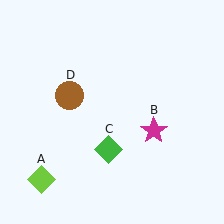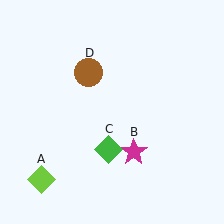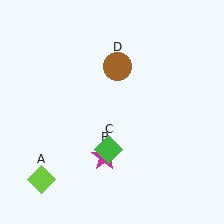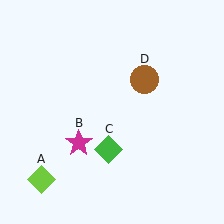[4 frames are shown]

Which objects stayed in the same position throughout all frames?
Lime diamond (object A) and green diamond (object C) remained stationary.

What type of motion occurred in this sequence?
The magenta star (object B), brown circle (object D) rotated clockwise around the center of the scene.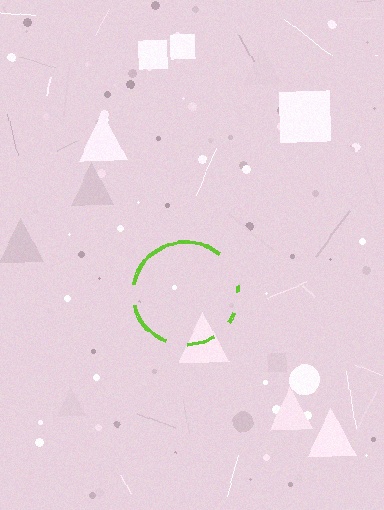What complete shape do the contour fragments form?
The contour fragments form a circle.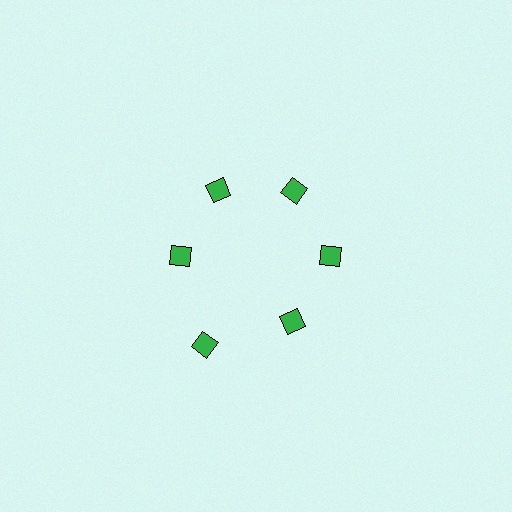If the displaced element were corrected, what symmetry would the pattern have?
It would have 6-fold rotational symmetry — the pattern would map onto itself every 60 degrees.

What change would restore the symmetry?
The symmetry would be restored by moving it inward, back onto the ring so that all 6 diamonds sit at equal angles and equal distance from the center.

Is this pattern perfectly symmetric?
No. The 6 green diamonds are arranged in a ring, but one element near the 7 o'clock position is pushed outward from the center, breaking the 6-fold rotational symmetry.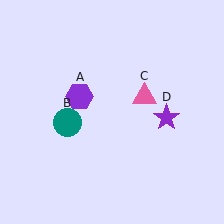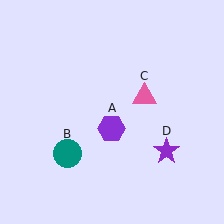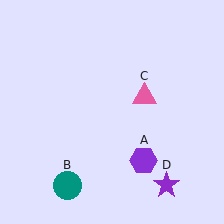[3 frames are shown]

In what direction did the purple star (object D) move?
The purple star (object D) moved down.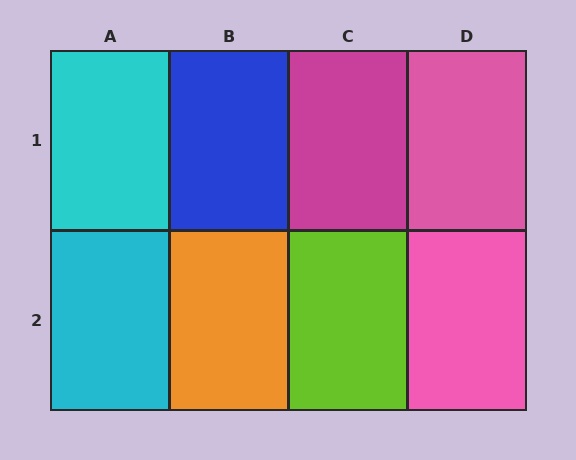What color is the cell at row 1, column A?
Cyan.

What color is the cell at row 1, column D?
Pink.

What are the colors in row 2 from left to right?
Cyan, orange, lime, pink.